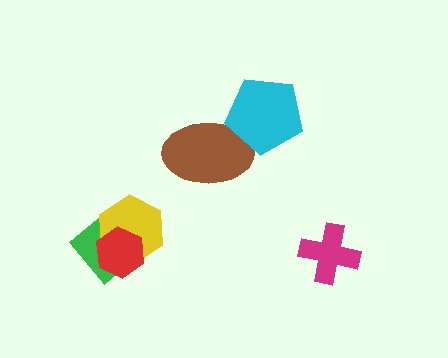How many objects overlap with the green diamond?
2 objects overlap with the green diamond.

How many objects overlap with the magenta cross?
0 objects overlap with the magenta cross.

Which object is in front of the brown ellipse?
The cyan pentagon is in front of the brown ellipse.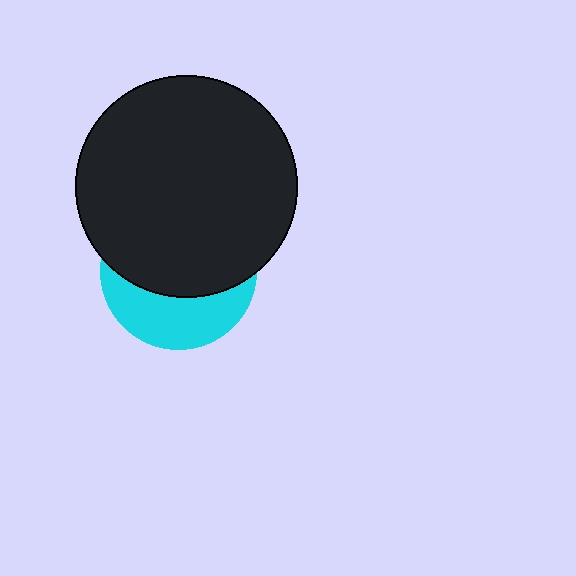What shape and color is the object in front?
The object in front is a black circle.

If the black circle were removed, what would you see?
You would see the complete cyan circle.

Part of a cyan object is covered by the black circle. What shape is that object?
It is a circle.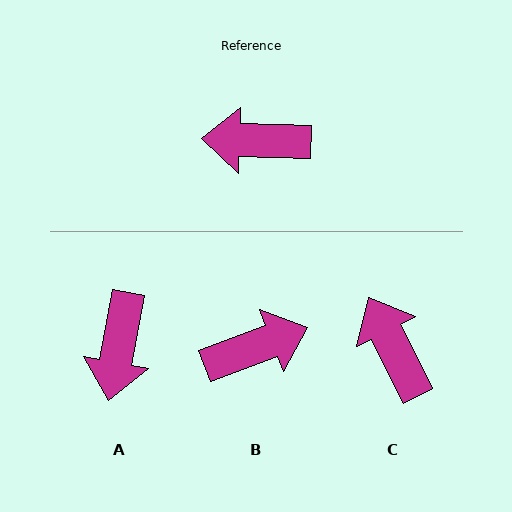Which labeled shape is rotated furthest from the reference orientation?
B, about 157 degrees away.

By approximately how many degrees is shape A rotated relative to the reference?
Approximately 81 degrees counter-clockwise.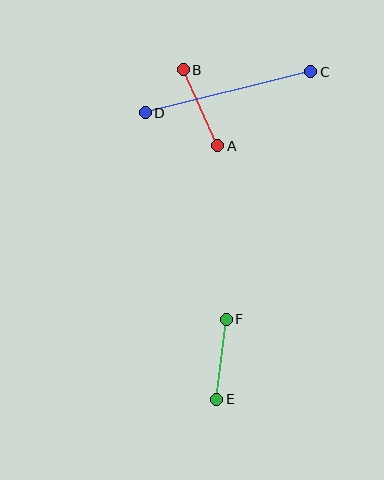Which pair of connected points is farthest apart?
Points C and D are farthest apart.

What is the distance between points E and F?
The distance is approximately 80 pixels.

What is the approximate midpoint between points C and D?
The midpoint is at approximately (228, 92) pixels.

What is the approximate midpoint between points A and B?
The midpoint is at approximately (201, 108) pixels.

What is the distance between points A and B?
The distance is approximately 83 pixels.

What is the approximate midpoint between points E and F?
The midpoint is at approximately (222, 359) pixels.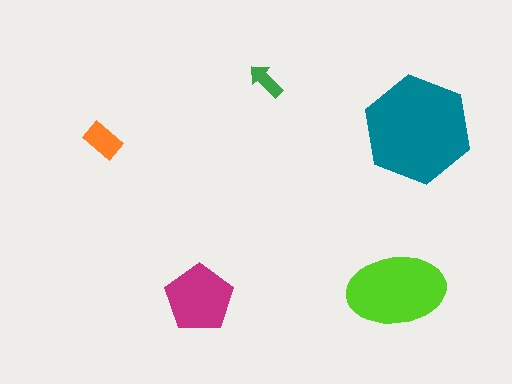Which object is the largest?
The teal hexagon.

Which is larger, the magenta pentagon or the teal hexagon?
The teal hexagon.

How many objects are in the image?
There are 5 objects in the image.